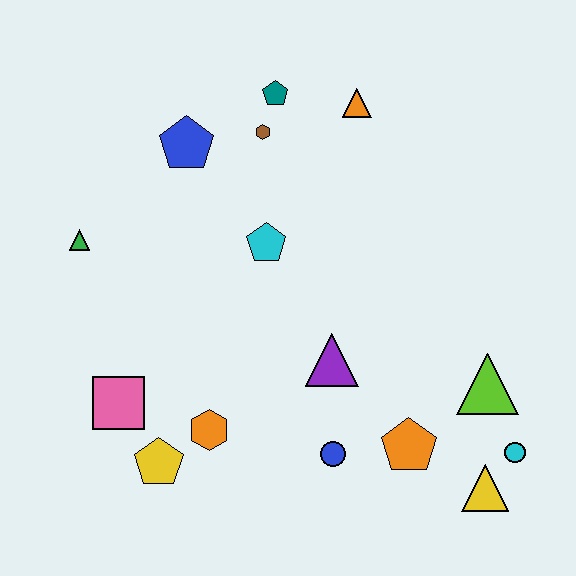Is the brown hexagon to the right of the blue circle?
No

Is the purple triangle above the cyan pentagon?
No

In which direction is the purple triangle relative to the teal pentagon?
The purple triangle is below the teal pentagon.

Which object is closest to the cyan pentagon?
The brown hexagon is closest to the cyan pentagon.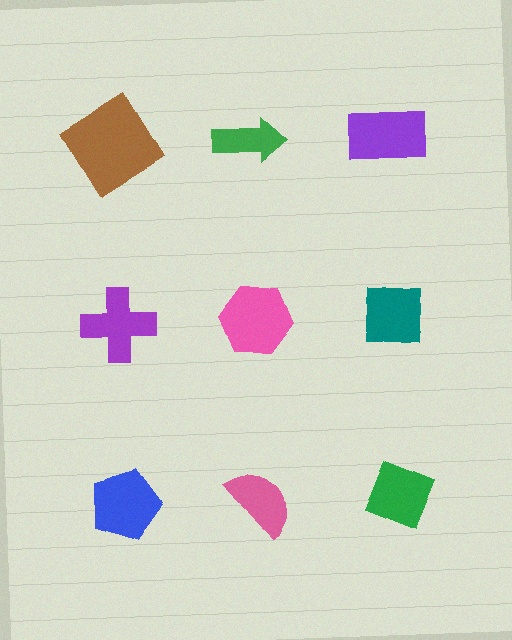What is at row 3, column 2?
A pink semicircle.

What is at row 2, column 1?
A purple cross.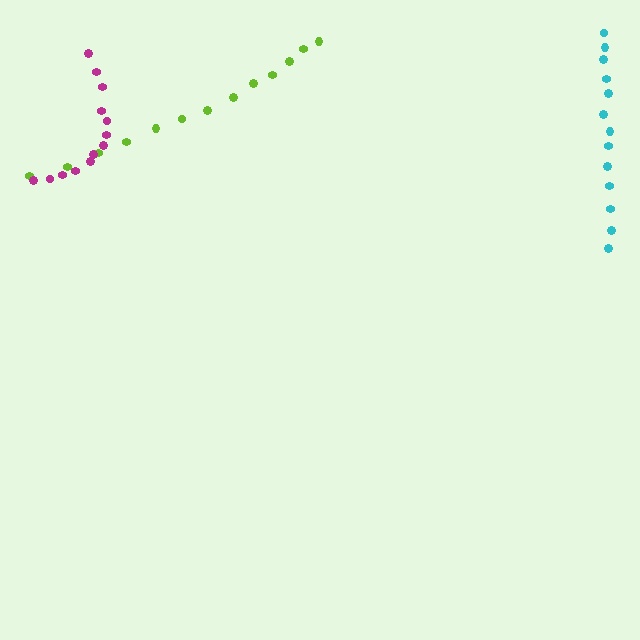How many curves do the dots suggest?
There are 3 distinct paths.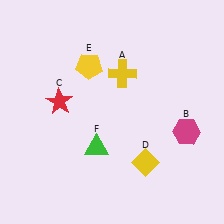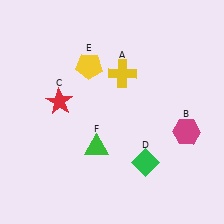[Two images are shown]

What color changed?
The diamond (D) changed from yellow in Image 1 to green in Image 2.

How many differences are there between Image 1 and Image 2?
There is 1 difference between the two images.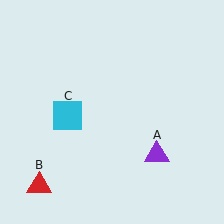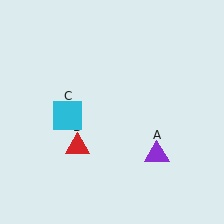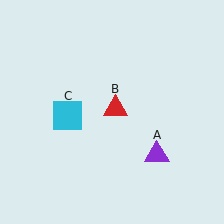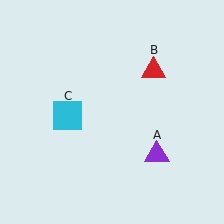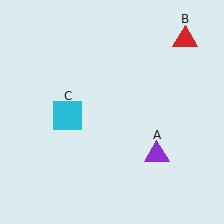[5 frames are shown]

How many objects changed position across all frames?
1 object changed position: red triangle (object B).